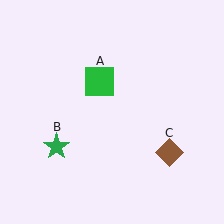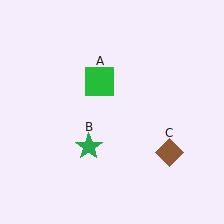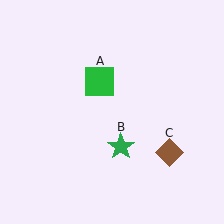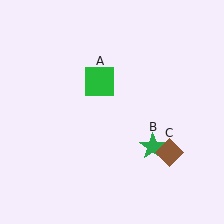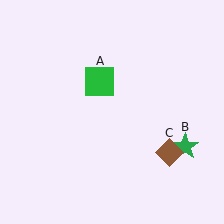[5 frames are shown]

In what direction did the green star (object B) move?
The green star (object B) moved right.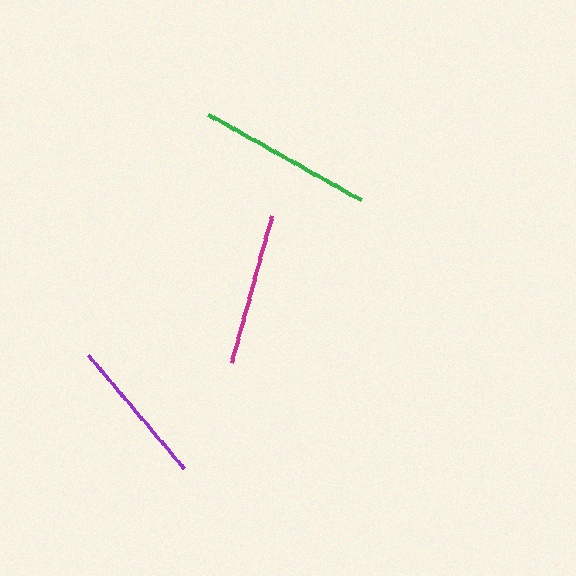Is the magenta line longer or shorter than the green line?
The green line is longer than the magenta line.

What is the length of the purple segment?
The purple segment is approximately 148 pixels long.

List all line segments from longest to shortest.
From longest to shortest: green, magenta, purple.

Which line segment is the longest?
The green line is the longest at approximately 175 pixels.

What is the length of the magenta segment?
The magenta segment is approximately 153 pixels long.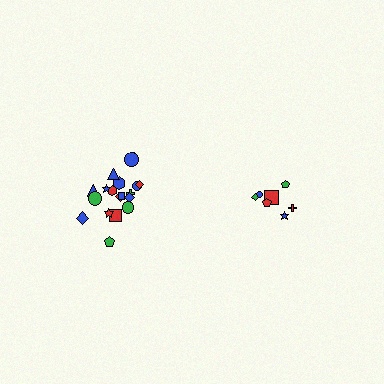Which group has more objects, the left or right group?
The left group.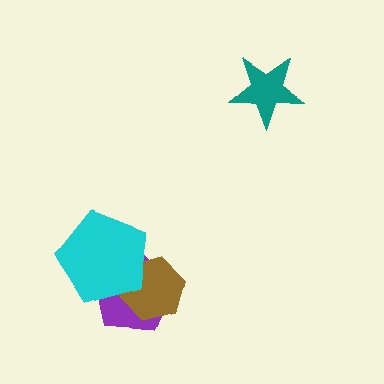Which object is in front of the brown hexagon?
The cyan pentagon is in front of the brown hexagon.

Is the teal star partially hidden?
No, no other shape covers it.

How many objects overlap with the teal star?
0 objects overlap with the teal star.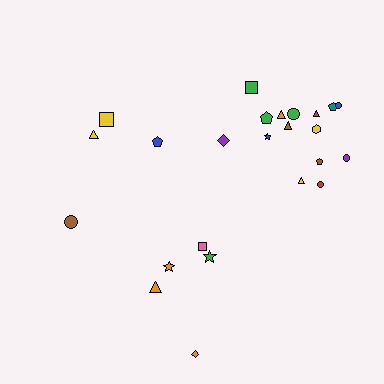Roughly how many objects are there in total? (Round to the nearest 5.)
Roughly 25 objects in total.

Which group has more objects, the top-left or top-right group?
The top-right group.